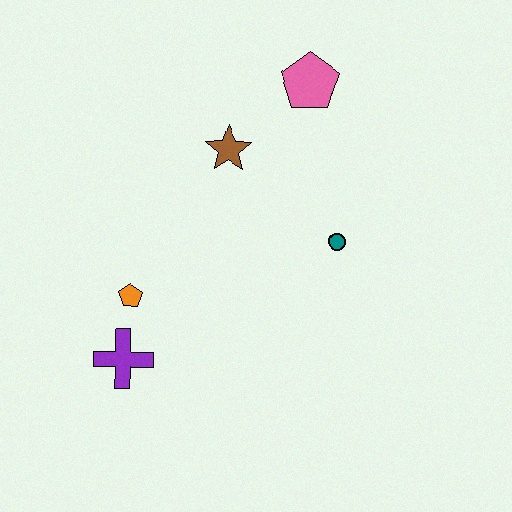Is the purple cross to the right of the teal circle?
No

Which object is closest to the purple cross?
The orange pentagon is closest to the purple cross.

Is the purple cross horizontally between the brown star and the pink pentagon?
No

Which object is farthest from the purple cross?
The pink pentagon is farthest from the purple cross.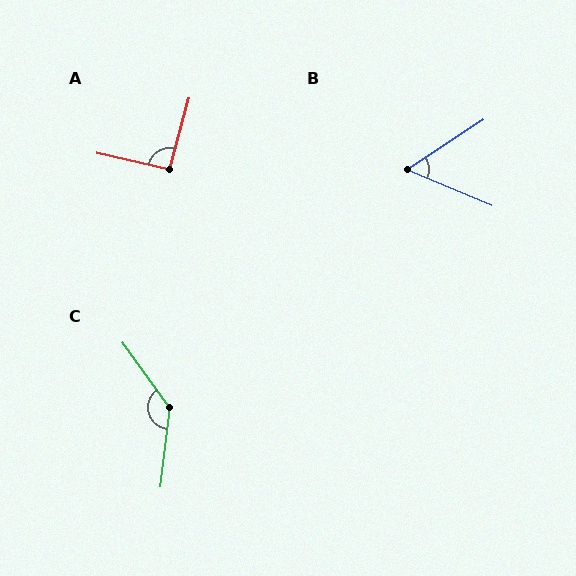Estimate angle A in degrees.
Approximately 92 degrees.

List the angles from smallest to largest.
B (56°), A (92°), C (137°).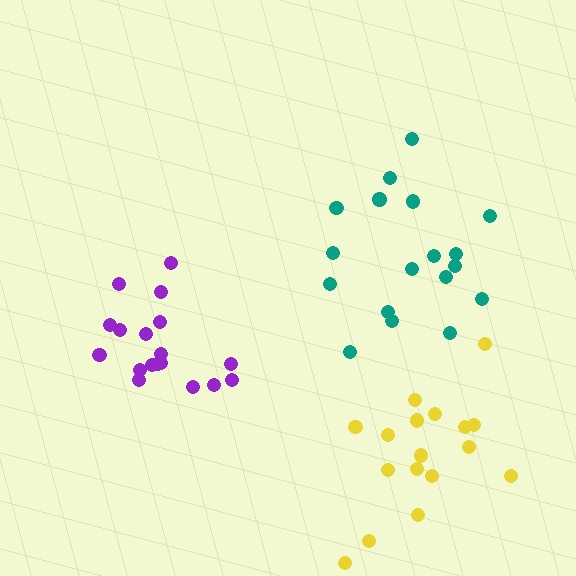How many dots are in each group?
Group 1: 18 dots, Group 2: 18 dots, Group 3: 17 dots (53 total).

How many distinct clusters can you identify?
There are 3 distinct clusters.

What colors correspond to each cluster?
The clusters are colored: purple, teal, yellow.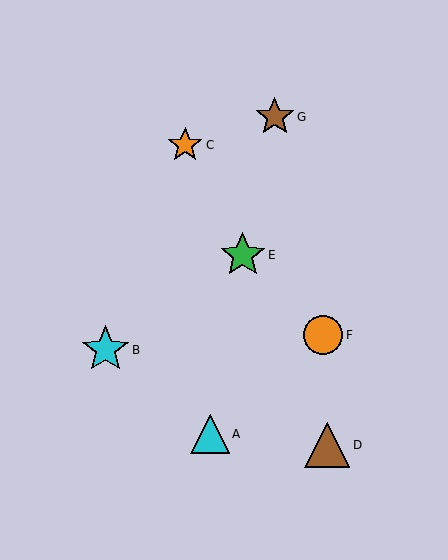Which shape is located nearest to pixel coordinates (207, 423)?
The cyan triangle (labeled A) at (210, 434) is nearest to that location.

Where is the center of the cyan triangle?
The center of the cyan triangle is at (210, 434).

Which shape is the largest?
The cyan star (labeled B) is the largest.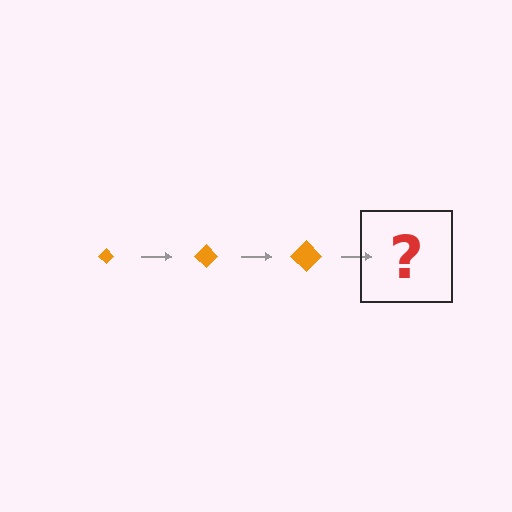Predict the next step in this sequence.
The next step is an orange diamond, larger than the previous one.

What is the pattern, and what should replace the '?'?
The pattern is that the diamond gets progressively larger each step. The '?' should be an orange diamond, larger than the previous one.